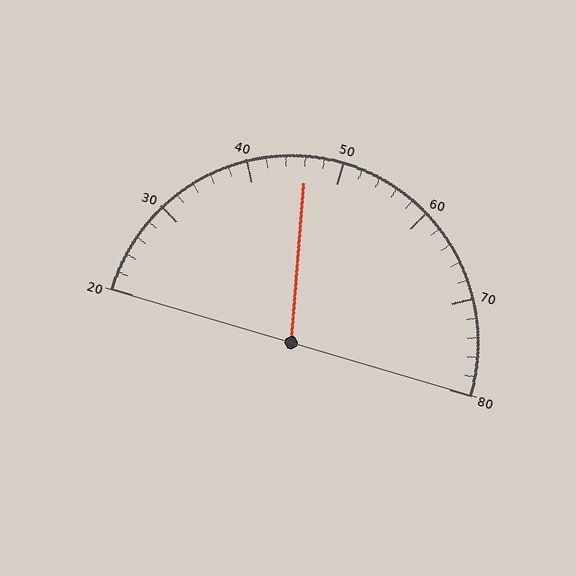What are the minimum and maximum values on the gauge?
The gauge ranges from 20 to 80.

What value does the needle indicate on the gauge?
The needle indicates approximately 46.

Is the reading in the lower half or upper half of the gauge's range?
The reading is in the lower half of the range (20 to 80).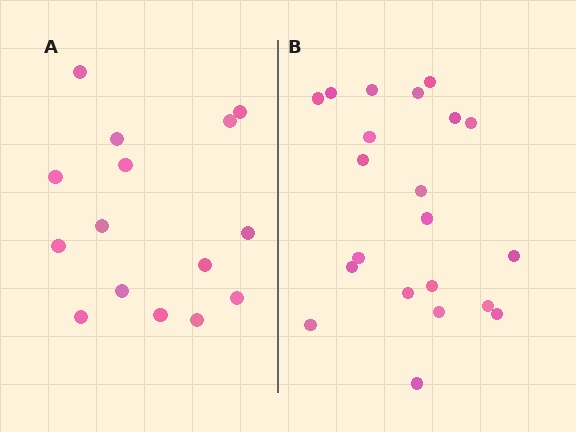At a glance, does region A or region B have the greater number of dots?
Region B (the right region) has more dots.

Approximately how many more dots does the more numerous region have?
Region B has about 6 more dots than region A.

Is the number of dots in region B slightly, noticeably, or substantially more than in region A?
Region B has noticeably more, but not dramatically so. The ratio is roughly 1.4 to 1.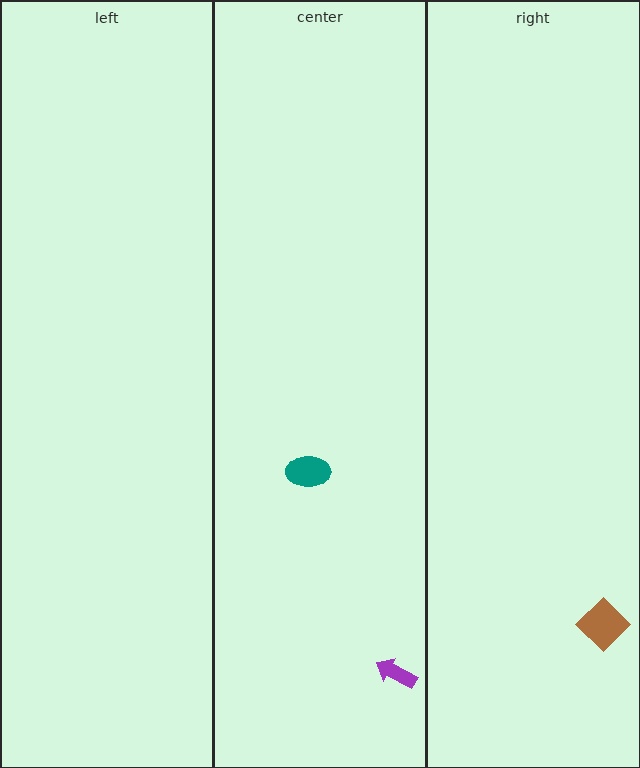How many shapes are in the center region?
2.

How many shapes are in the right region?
1.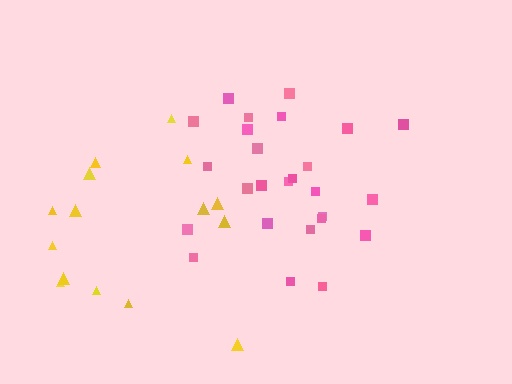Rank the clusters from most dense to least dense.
pink, yellow.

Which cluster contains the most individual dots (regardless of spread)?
Pink (26).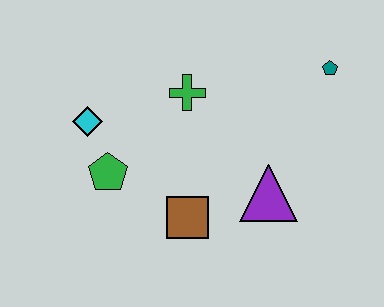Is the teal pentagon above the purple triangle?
Yes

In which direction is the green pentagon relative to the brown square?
The green pentagon is to the left of the brown square.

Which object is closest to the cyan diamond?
The green pentagon is closest to the cyan diamond.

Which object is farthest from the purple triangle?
The cyan diamond is farthest from the purple triangle.